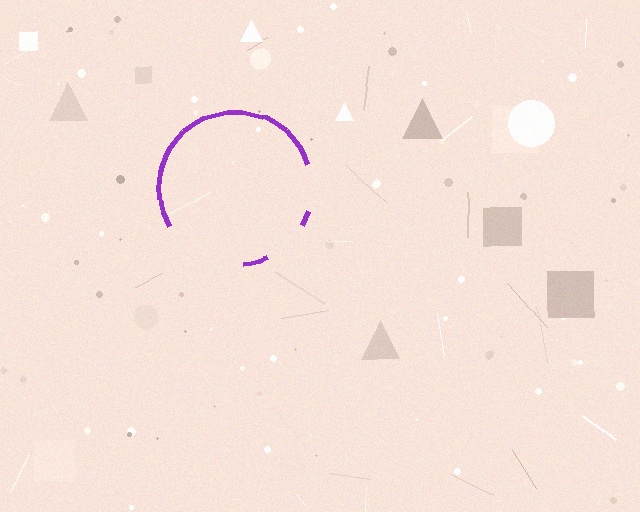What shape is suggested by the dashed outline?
The dashed outline suggests a circle.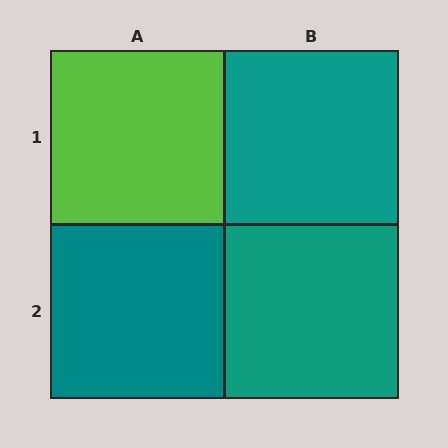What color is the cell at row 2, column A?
Teal.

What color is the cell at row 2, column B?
Teal.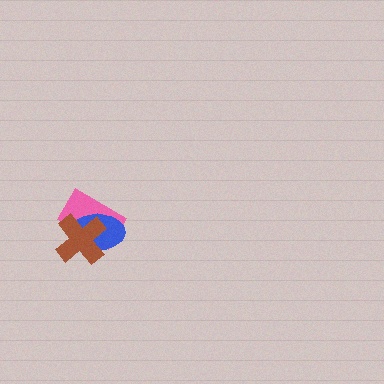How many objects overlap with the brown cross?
2 objects overlap with the brown cross.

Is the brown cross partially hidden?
No, no other shape covers it.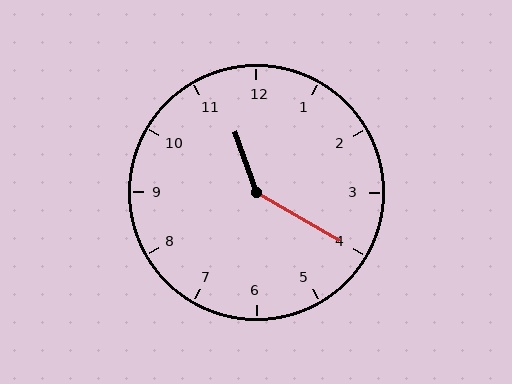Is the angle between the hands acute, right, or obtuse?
It is obtuse.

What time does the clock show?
11:20.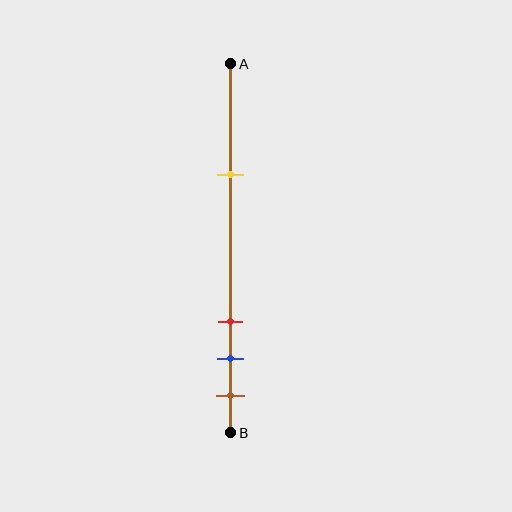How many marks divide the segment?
There are 4 marks dividing the segment.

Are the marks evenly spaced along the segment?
No, the marks are not evenly spaced.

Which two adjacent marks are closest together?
The blue and brown marks are the closest adjacent pair.